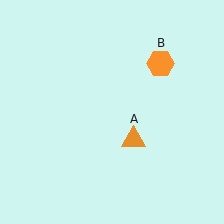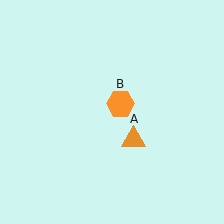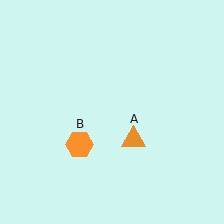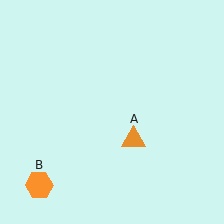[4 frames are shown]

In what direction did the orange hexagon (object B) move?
The orange hexagon (object B) moved down and to the left.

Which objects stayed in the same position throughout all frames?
Orange triangle (object A) remained stationary.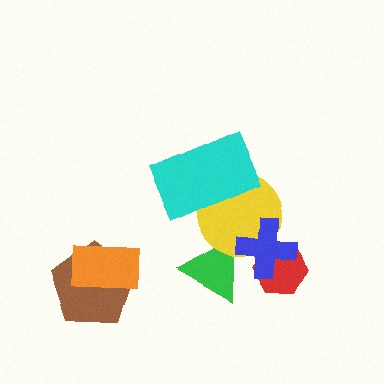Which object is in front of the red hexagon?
The blue cross is in front of the red hexagon.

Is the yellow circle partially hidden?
Yes, it is partially covered by another shape.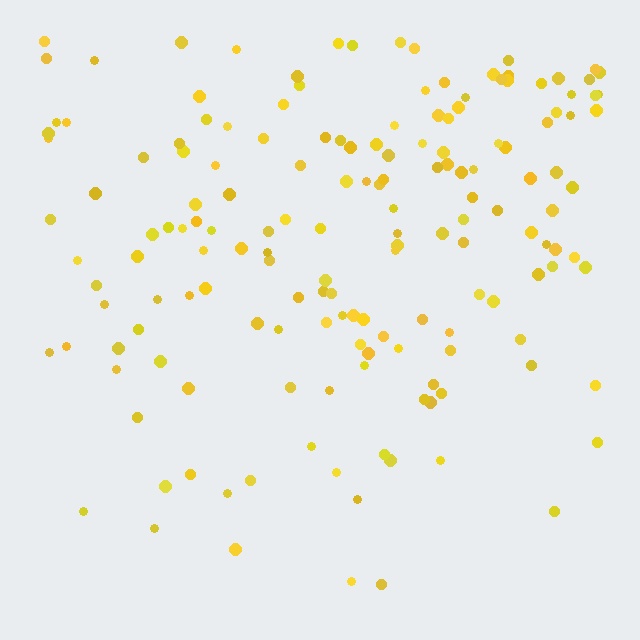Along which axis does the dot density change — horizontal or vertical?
Vertical.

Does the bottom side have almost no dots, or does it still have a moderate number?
Still a moderate number, just noticeably fewer than the top.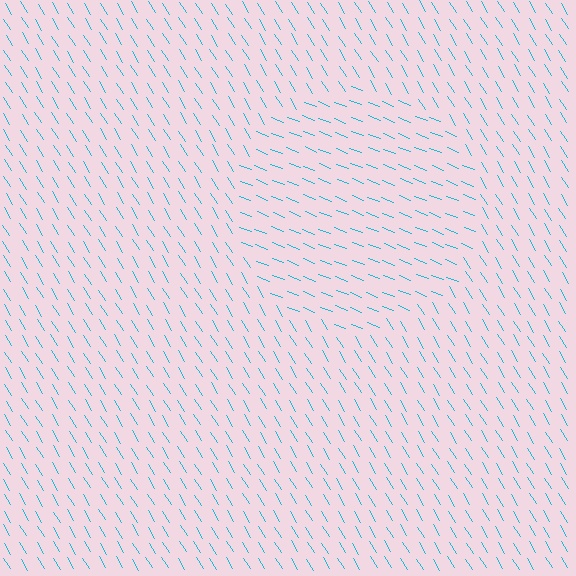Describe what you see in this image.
The image is filled with small cyan line segments. A circle region in the image has lines oriented differently from the surrounding lines, creating a visible texture boundary.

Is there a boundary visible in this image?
Yes, there is a texture boundary formed by a change in line orientation.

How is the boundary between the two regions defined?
The boundary is defined purely by a change in line orientation (approximately 37 degrees difference). All lines are the same color and thickness.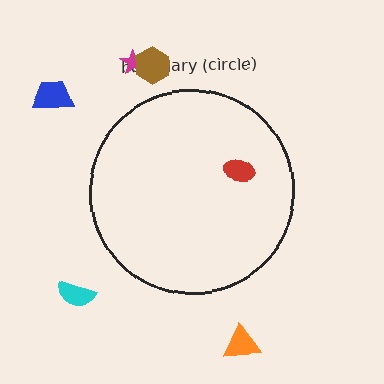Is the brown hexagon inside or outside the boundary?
Outside.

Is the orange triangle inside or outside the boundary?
Outside.